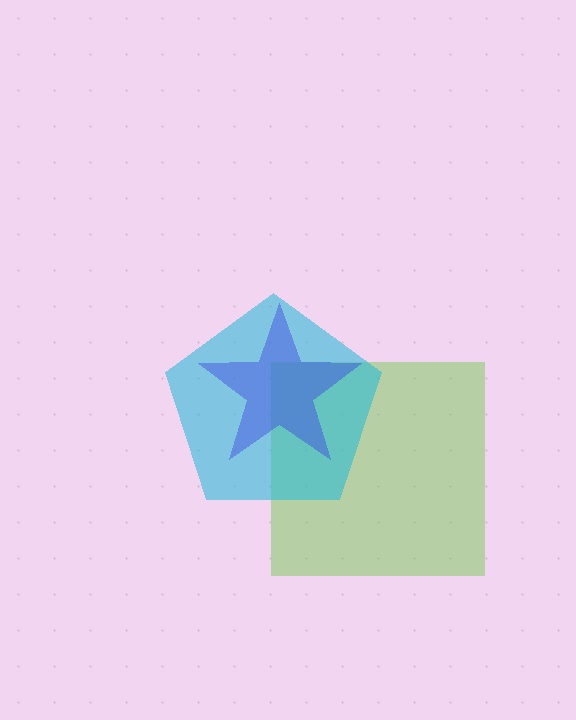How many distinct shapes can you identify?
There are 3 distinct shapes: a lime square, a cyan pentagon, a blue star.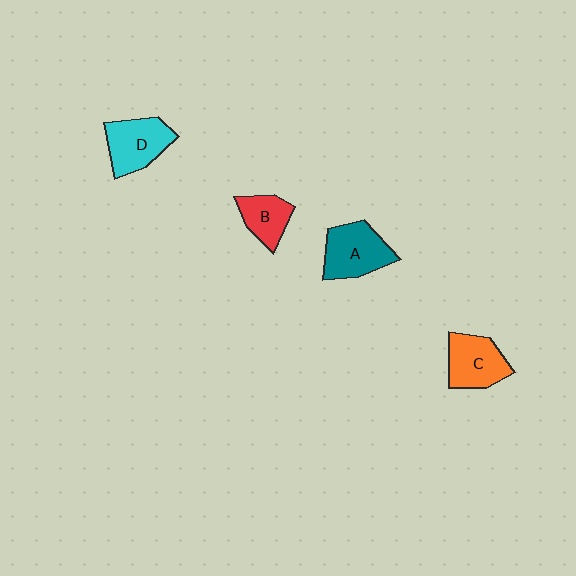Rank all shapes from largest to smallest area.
From largest to smallest: A (teal), D (cyan), C (orange), B (red).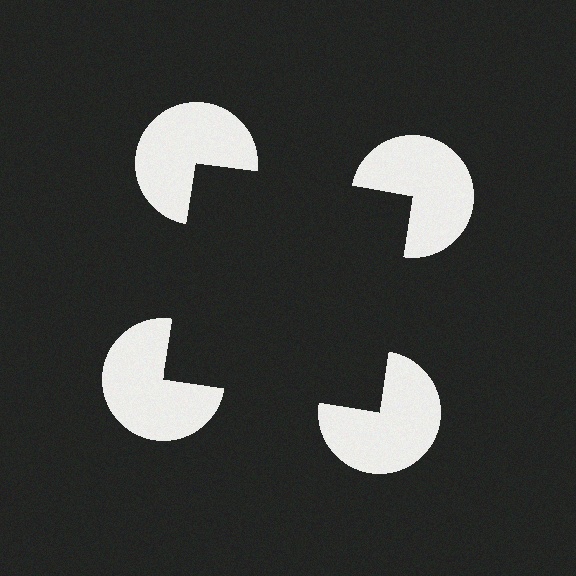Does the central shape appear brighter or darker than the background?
It typically appears slightly darker than the background, even though no actual brightness change is drawn.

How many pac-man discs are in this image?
There are 4 — one at each vertex of the illusory square.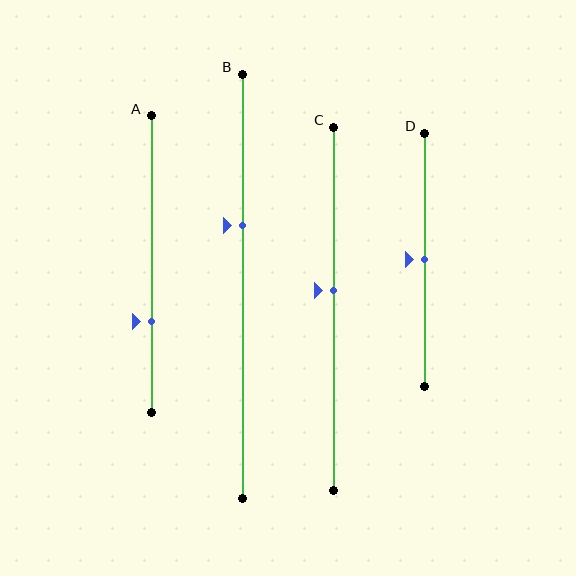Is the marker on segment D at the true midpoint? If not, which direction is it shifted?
Yes, the marker on segment D is at the true midpoint.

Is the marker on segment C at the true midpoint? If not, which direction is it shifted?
No, the marker on segment C is shifted upward by about 5% of the segment length.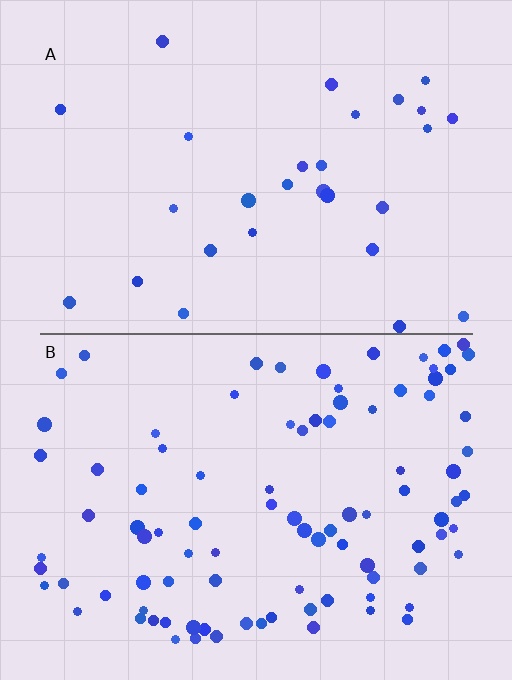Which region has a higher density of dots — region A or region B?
B (the bottom).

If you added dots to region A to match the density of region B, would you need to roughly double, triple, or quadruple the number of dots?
Approximately triple.